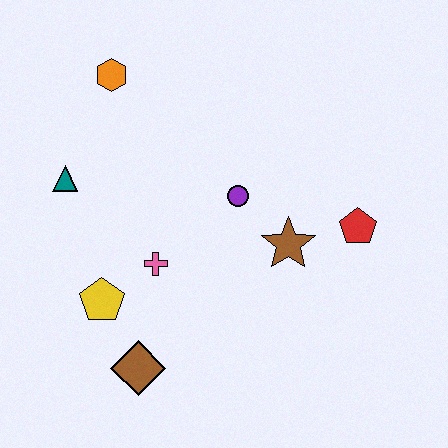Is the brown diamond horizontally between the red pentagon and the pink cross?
No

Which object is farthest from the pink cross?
The red pentagon is farthest from the pink cross.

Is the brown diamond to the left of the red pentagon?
Yes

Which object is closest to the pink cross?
The yellow pentagon is closest to the pink cross.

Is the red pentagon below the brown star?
No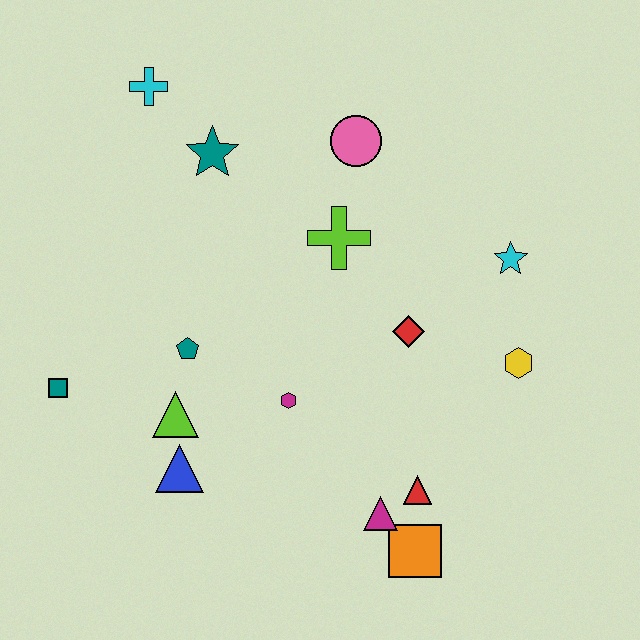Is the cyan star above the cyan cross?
No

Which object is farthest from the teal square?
The cyan star is farthest from the teal square.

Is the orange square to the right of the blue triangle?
Yes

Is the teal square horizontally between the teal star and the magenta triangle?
No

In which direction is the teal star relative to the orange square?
The teal star is above the orange square.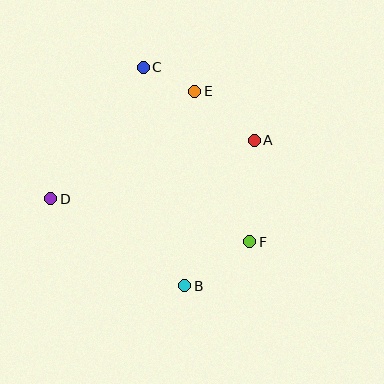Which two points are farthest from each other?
Points B and C are farthest from each other.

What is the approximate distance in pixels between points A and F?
The distance between A and F is approximately 102 pixels.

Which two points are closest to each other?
Points C and E are closest to each other.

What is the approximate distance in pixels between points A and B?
The distance between A and B is approximately 161 pixels.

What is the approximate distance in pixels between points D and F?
The distance between D and F is approximately 203 pixels.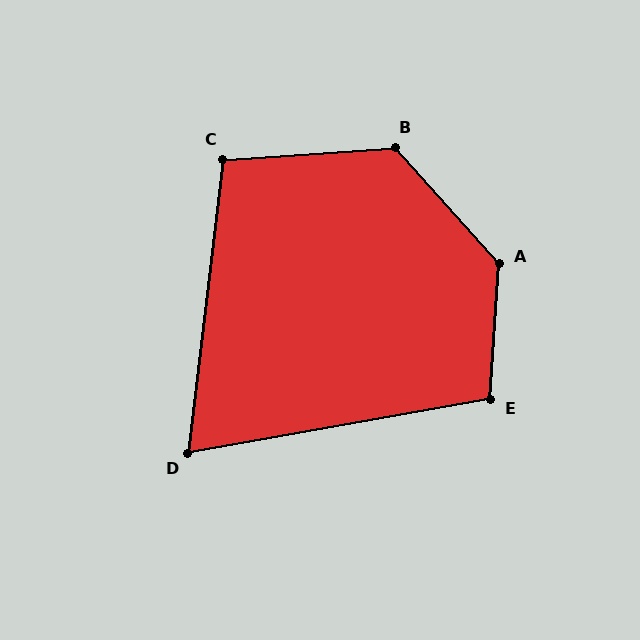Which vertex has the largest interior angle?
A, at approximately 134 degrees.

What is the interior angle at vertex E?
Approximately 104 degrees (obtuse).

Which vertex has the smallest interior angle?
D, at approximately 73 degrees.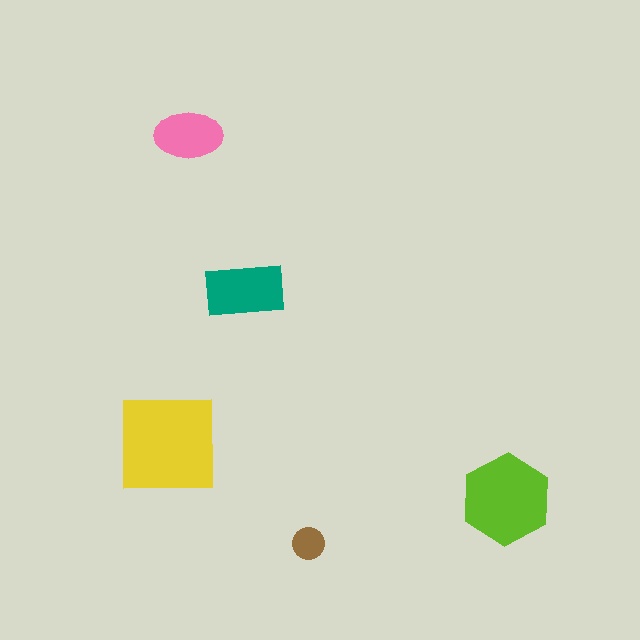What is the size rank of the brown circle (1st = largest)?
5th.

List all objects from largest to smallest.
The yellow square, the lime hexagon, the teal rectangle, the pink ellipse, the brown circle.